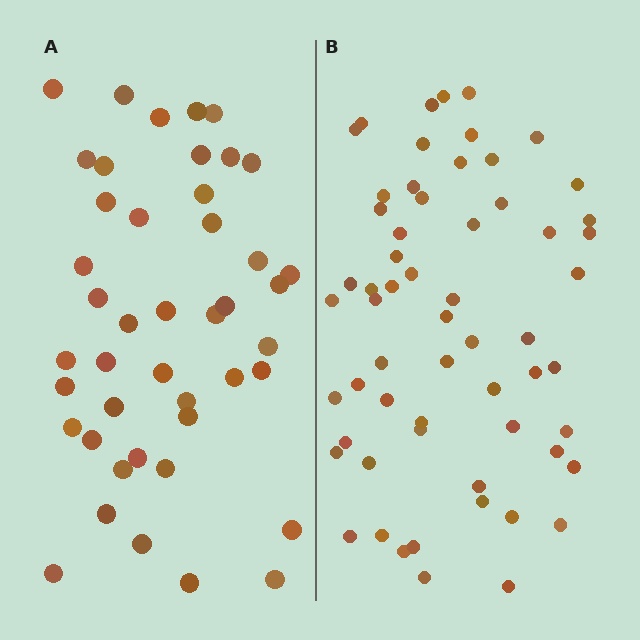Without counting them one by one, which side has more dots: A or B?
Region B (the right region) has more dots.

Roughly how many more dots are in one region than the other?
Region B has approximately 15 more dots than region A.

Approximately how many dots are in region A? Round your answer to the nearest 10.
About 40 dots. (The exact count is 44, which rounds to 40.)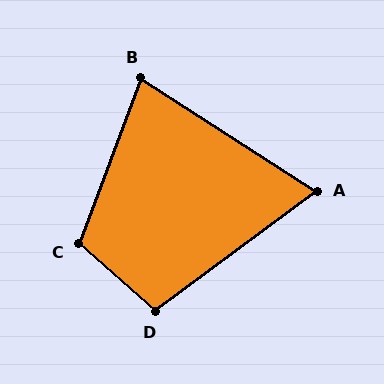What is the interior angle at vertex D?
Approximately 102 degrees (obtuse).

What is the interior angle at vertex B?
Approximately 78 degrees (acute).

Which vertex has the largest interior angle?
C, at approximately 111 degrees.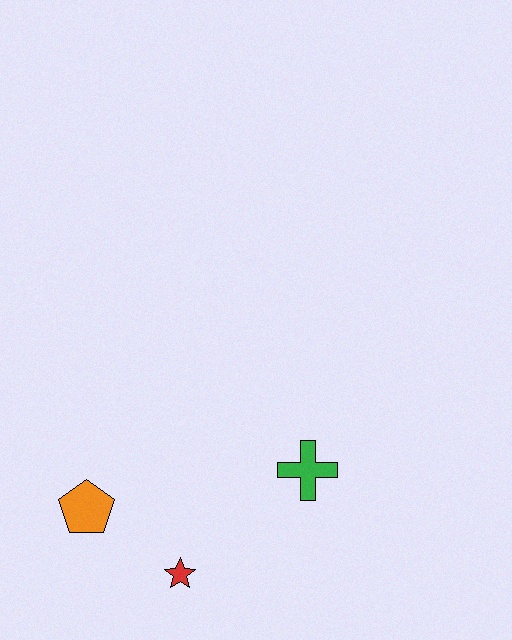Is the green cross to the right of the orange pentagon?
Yes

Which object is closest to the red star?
The orange pentagon is closest to the red star.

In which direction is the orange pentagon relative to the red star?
The orange pentagon is to the left of the red star.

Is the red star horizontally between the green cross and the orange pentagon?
Yes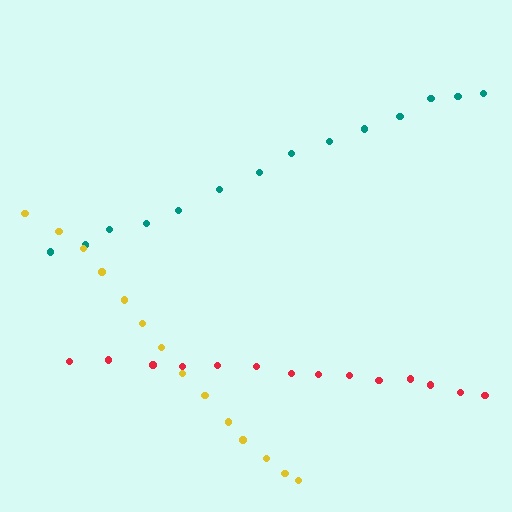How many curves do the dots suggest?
There are 3 distinct paths.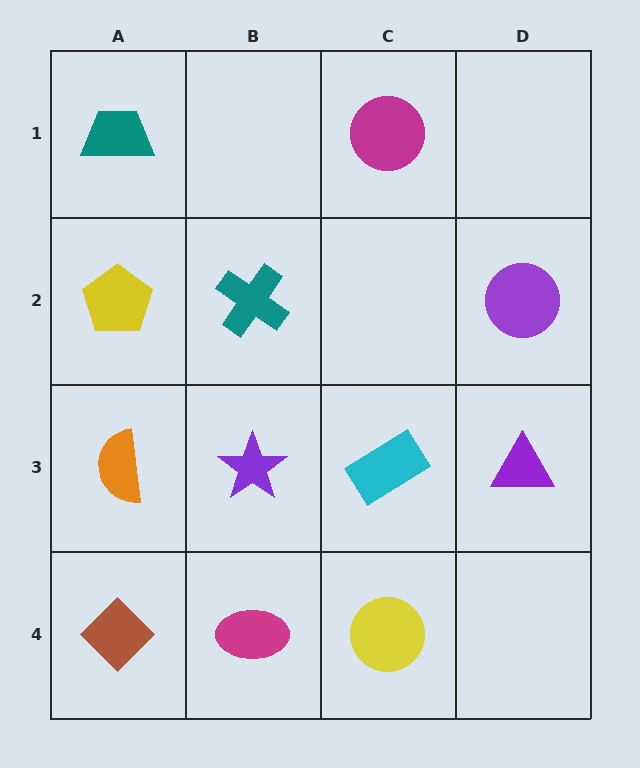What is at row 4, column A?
A brown diamond.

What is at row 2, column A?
A yellow pentagon.